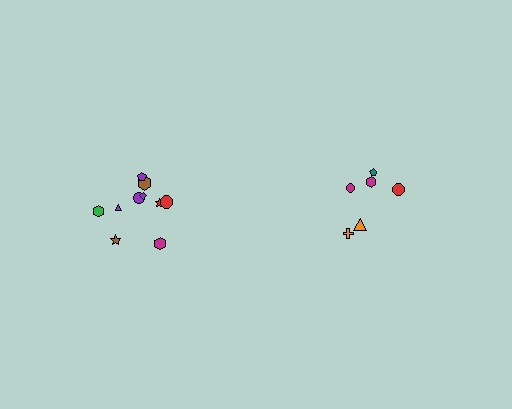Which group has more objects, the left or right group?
The left group.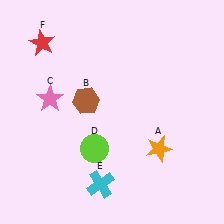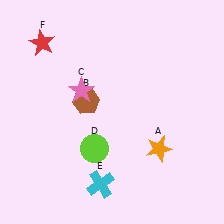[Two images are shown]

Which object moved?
The pink star (C) moved right.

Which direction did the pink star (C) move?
The pink star (C) moved right.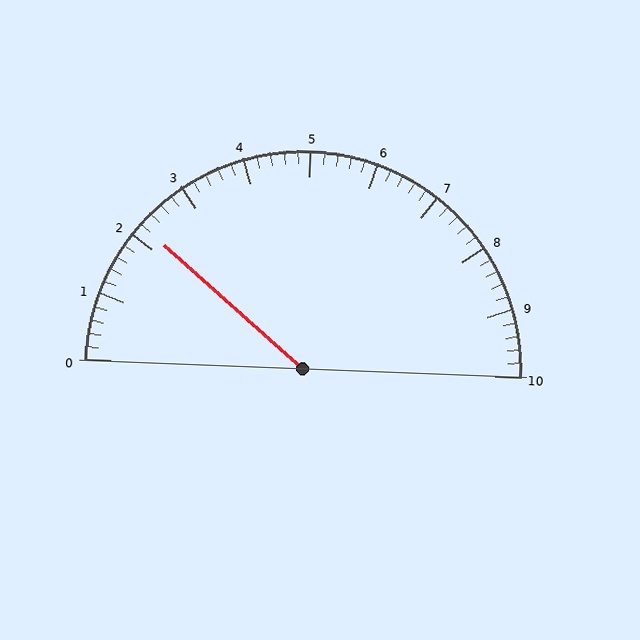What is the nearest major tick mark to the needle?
The nearest major tick mark is 2.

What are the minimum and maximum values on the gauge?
The gauge ranges from 0 to 10.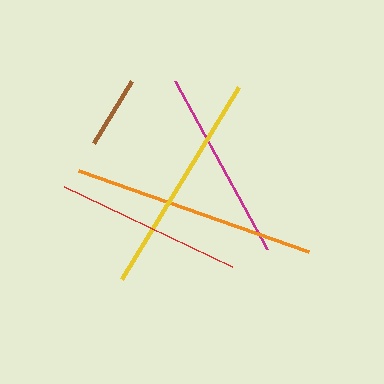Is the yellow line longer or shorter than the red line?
The yellow line is longer than the red line.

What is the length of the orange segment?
The orange segment is approximately 244 pixels long.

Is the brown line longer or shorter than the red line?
The red line is longer than the brown line.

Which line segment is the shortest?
The brown line is the shortest at approximately 73 pixels.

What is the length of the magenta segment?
The magenta segment is approximately 191 pixels long.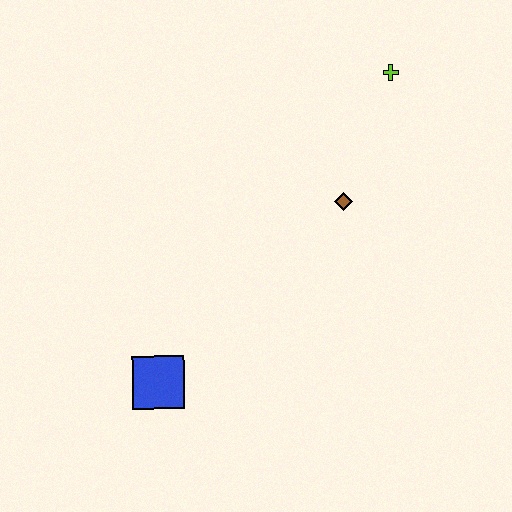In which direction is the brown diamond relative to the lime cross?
The brown diamond is below the lime cross.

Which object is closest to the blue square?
The brown diamond is closest to the blue square.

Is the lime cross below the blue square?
No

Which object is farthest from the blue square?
The lime cross is farthest from the blue square.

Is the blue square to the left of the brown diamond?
Yes